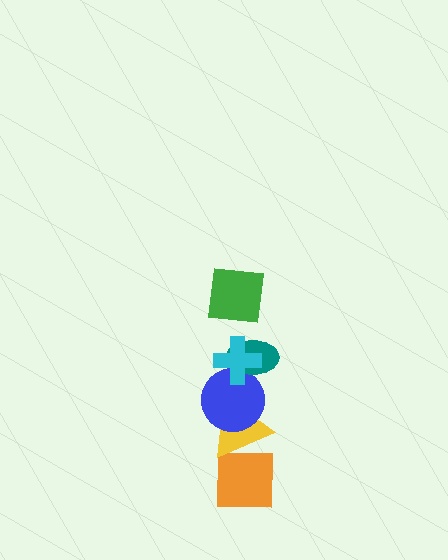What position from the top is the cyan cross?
The cyan cross is 2nd from the top.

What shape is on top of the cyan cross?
The green square is on top of the cyan cross.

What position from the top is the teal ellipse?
The teal ellipse is 3rd from the top.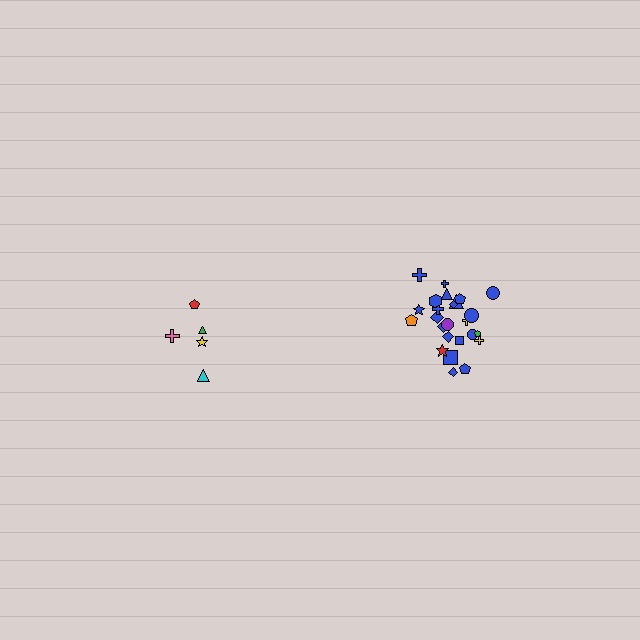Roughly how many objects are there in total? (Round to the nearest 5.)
Roughly 30 objects in total.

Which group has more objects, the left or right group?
The right group.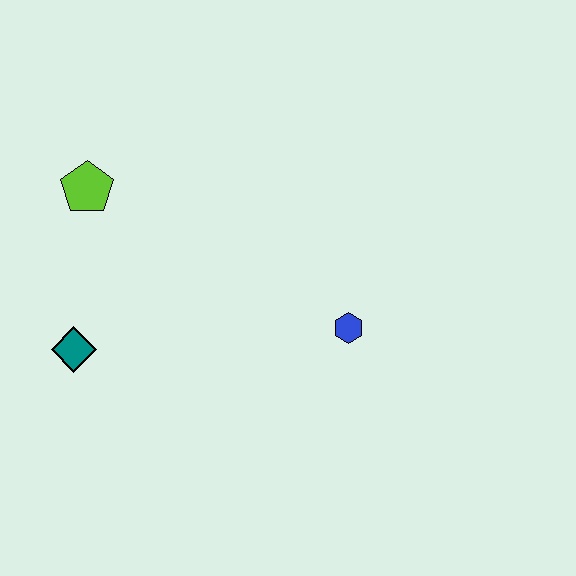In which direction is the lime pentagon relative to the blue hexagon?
The lime pentagon is to the left of the blue hexagon.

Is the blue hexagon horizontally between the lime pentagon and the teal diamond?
No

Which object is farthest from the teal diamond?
The blue hexagon is farthest from the teal diamond.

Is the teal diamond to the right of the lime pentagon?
No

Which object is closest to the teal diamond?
The lime pentagon is closest to the teal diamond.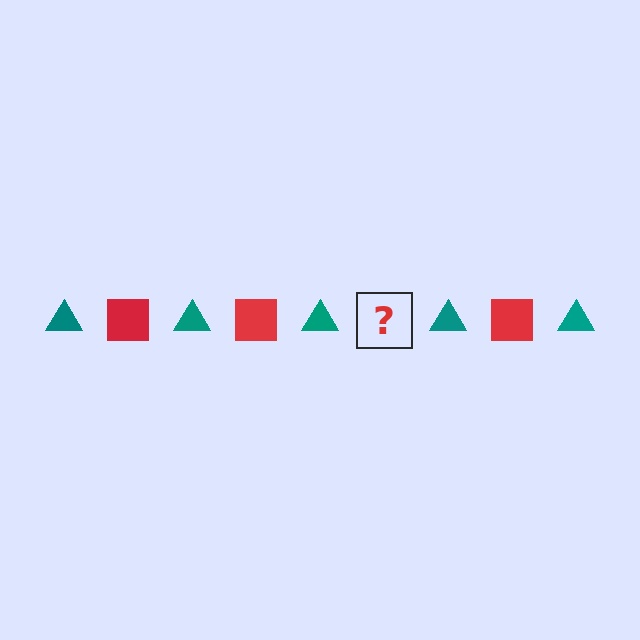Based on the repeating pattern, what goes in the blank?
The blank should be a red square.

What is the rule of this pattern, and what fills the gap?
The rule is that the pattern alternates between teal triangle and red square. The gap should be filled with a red square.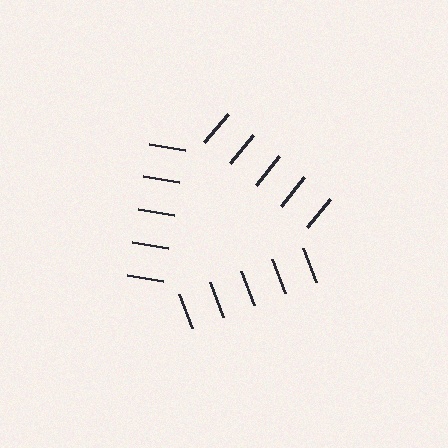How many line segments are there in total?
15 — 5 along each of the 3 edges.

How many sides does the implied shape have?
3 sides — the line-ends trace a triangle.